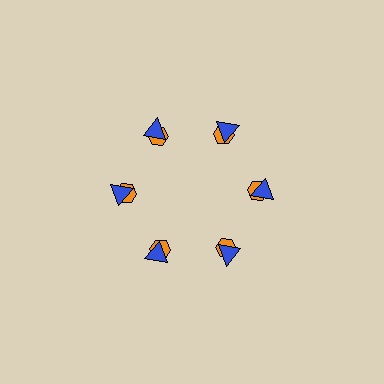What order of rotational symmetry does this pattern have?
This pattern has 6-fold rotational symmetry.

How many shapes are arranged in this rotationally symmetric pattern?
There are 12 shapes, arranged in 6 groups of 2.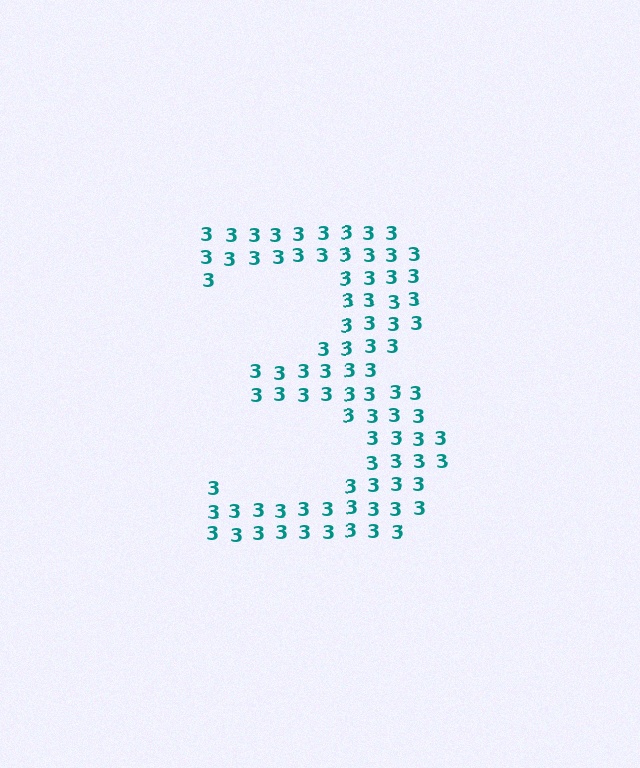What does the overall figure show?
The overall figure shows the digit 3.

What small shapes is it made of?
It is made of small digit 3's.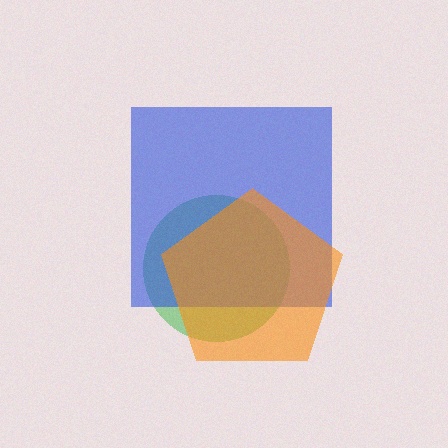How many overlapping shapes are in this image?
There are 3 overlapping shapes in the image.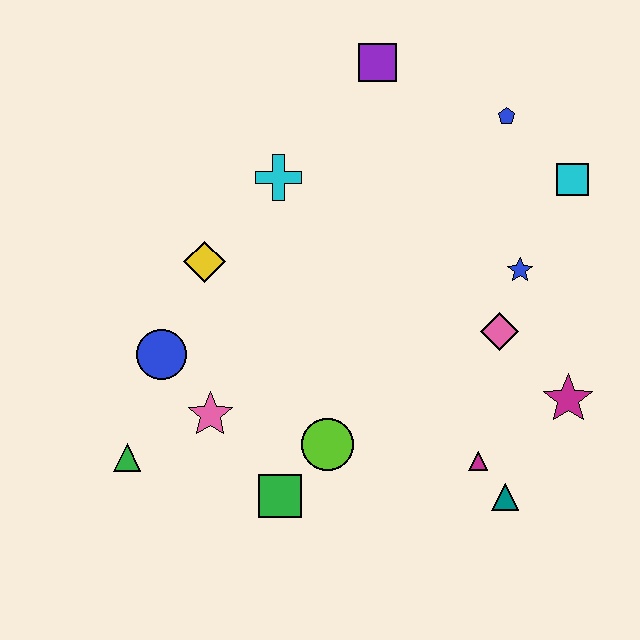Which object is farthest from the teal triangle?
The purple square is farthest from the teal triangle.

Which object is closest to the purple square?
The blue pentagon is closest to the purple square.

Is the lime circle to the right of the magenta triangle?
No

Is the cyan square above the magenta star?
Yes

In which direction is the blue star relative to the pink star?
The blue star is to the right of the pink star.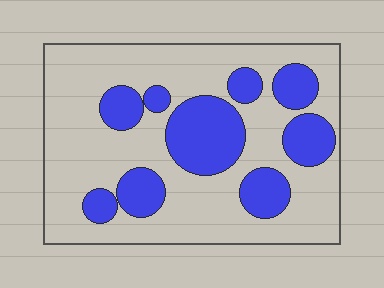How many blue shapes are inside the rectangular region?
9.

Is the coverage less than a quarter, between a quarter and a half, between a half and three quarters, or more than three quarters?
Between a quarter and a half.